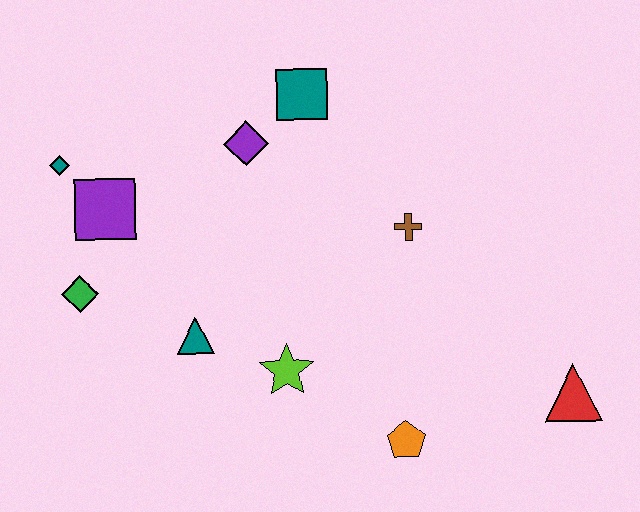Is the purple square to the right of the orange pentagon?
No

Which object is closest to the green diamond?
The purple square is closest to the green diamond.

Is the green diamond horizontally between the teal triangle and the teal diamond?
Yes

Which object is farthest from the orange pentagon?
The teal diamond is farthest from the orange pentagon.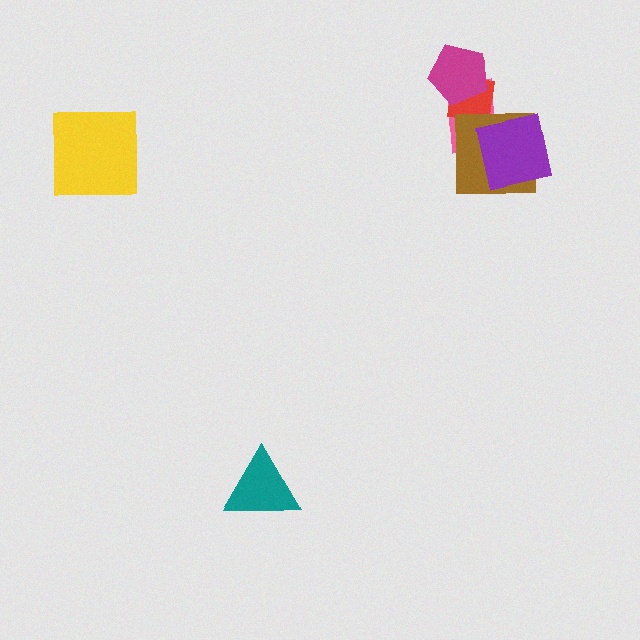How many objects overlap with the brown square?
3 objects overlap with the brown square.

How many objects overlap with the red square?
3 objects overlap with the red square.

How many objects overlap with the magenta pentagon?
2 objects overlap with the magenta pentagon.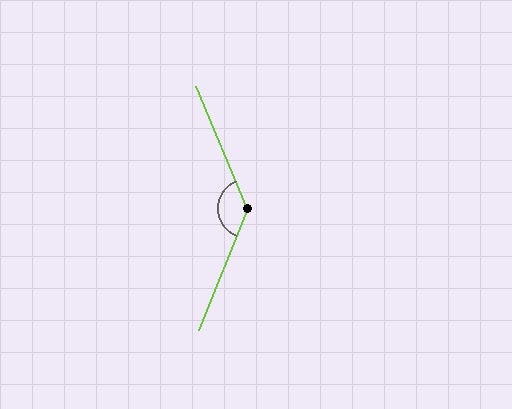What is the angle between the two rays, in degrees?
Approximately 135 degrees.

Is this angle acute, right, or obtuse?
It is obtuse.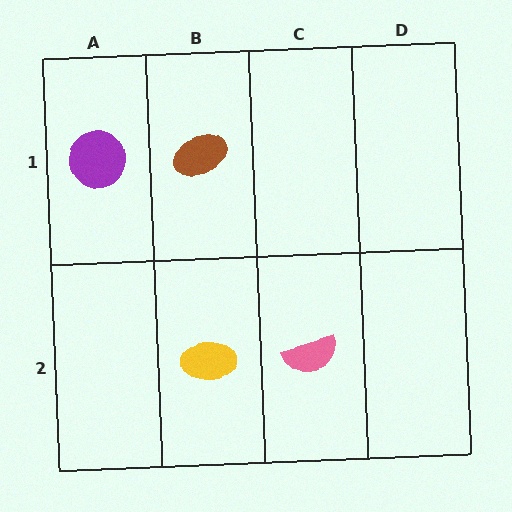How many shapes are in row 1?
2 shapes.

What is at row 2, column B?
A yellow ellipse.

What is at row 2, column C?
A pink semicircle.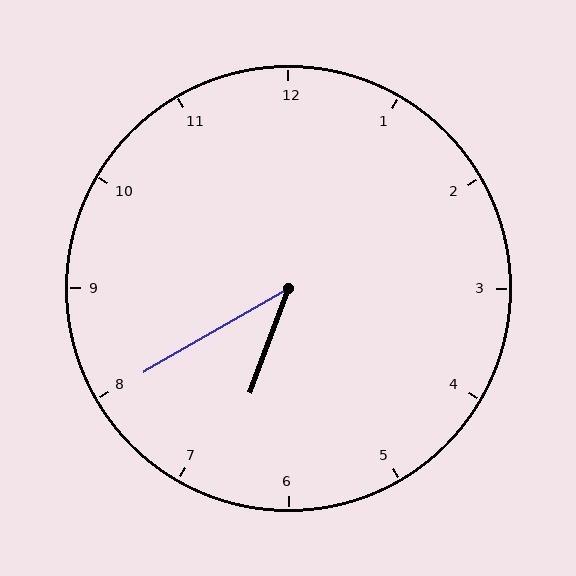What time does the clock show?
6:40.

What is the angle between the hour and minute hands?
Approximately 40 degrees.